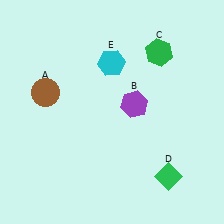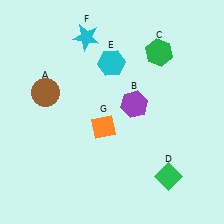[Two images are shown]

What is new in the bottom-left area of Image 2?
An orange diamond (G) was added in the bottom-left area of Image 2.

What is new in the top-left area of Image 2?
A cyan star (F) was added in the top-left area of Image 2.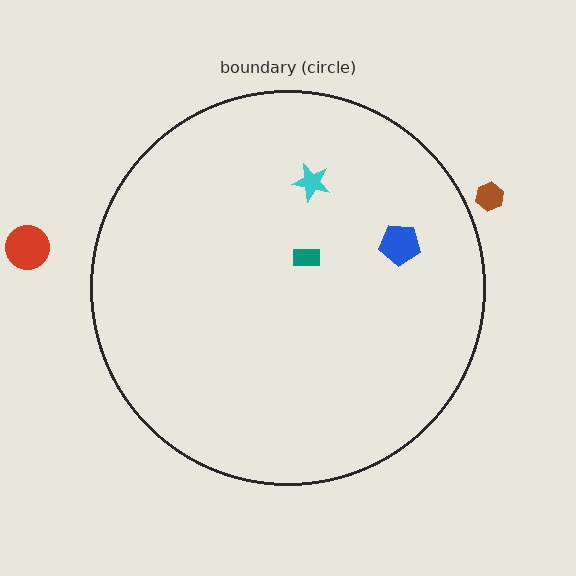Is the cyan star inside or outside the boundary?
Inside.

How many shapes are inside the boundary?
3 inside, 2 outside.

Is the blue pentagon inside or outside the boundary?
Inside.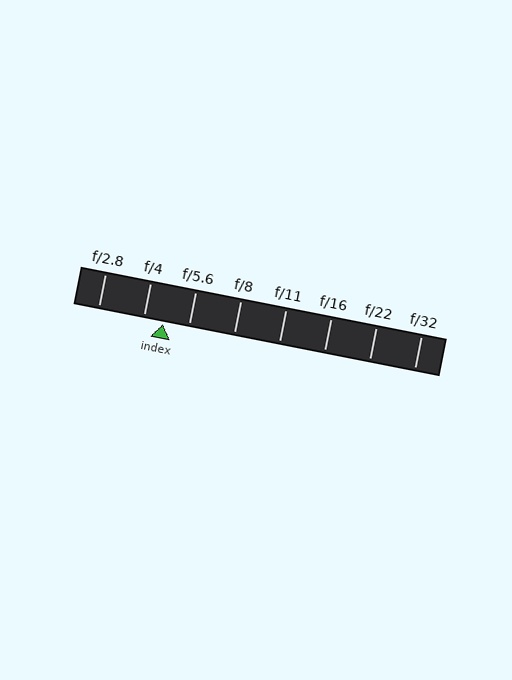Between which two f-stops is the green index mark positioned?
The index mark is between f/4 and f/5.6.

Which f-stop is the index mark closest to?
The index mark is closest to f/4.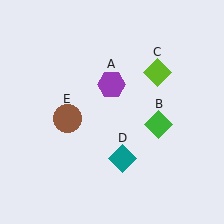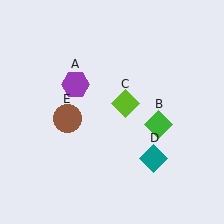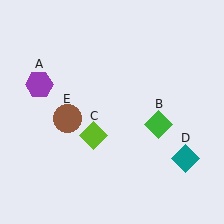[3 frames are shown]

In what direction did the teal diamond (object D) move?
The teal diamond (object D) moved right.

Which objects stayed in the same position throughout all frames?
Green diamond (object B) and brown circle (object E) remained stationary.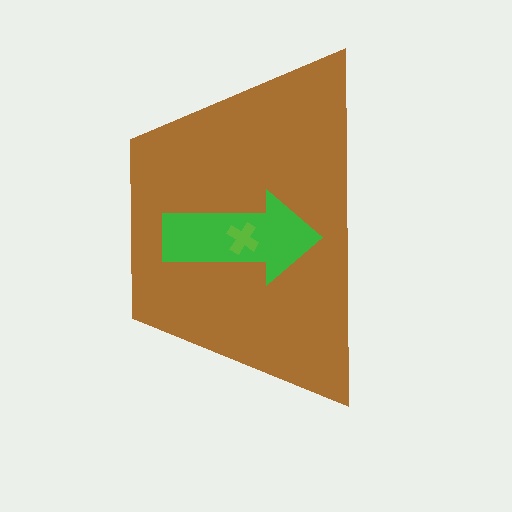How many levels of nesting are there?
3.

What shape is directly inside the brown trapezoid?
The green arrow.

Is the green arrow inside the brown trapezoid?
Yes.